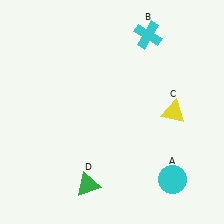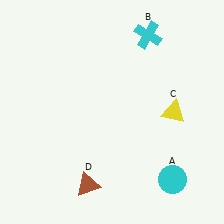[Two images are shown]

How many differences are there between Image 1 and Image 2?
There is 1 difference between the two images.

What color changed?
The triangle (D) changed from green in Image 1 to brown in Image 2.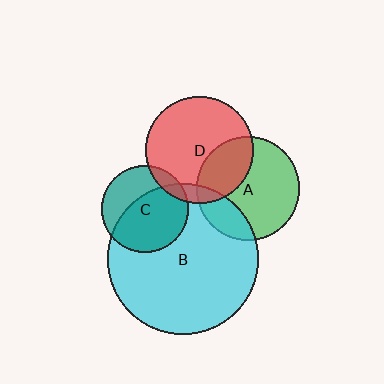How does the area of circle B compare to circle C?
Approximately 3.0 times.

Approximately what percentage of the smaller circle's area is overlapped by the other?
Approximately 10%.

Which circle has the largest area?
Circle B (cyan).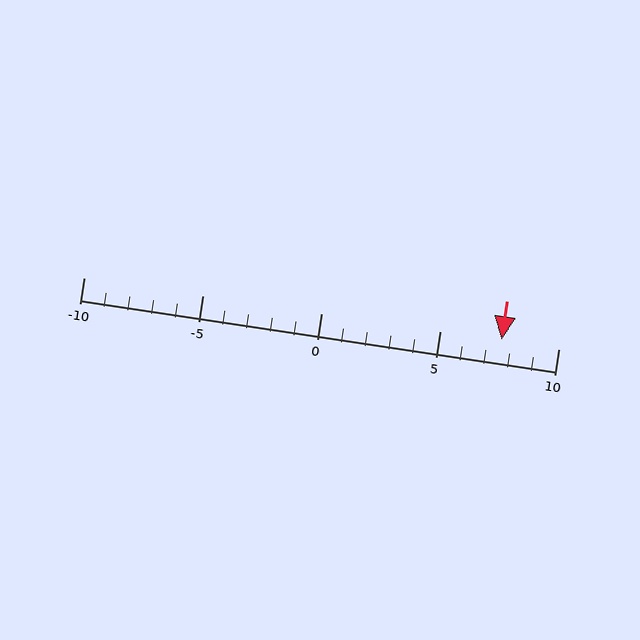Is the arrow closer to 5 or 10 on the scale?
The arrow is closer to 10.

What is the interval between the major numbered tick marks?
The major tick marks are spaced 5 units apart.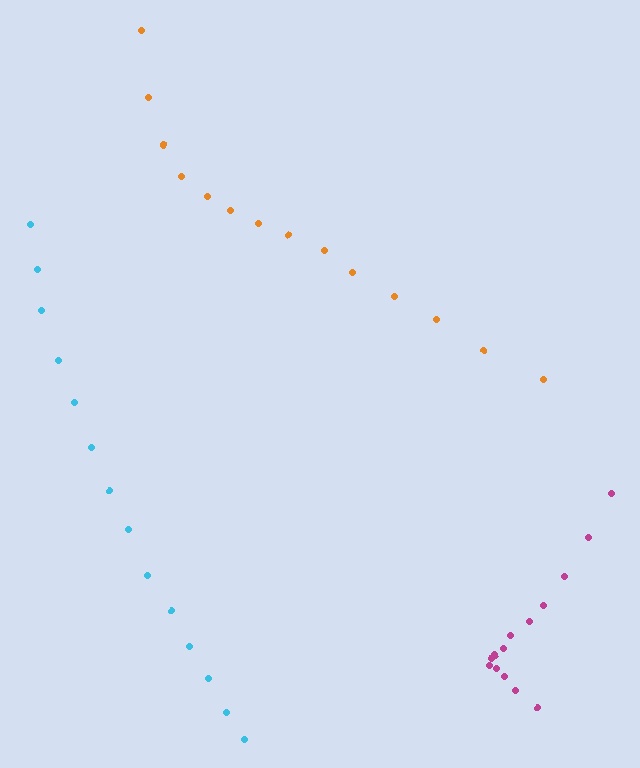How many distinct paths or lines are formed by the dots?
There are 3 distinct paths.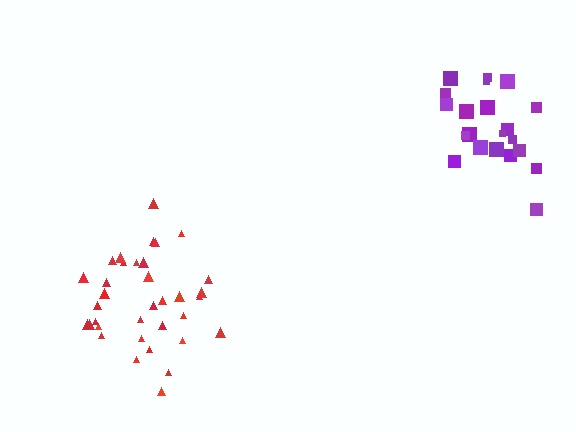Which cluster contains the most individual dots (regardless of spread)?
Red (35).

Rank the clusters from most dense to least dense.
red, purple.